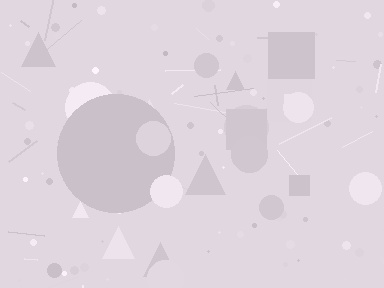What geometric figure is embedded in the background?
A circle is embedded in the background.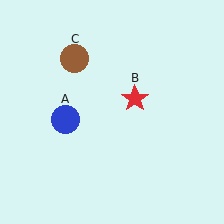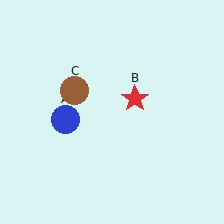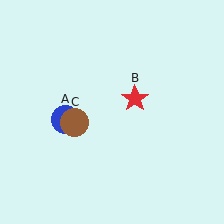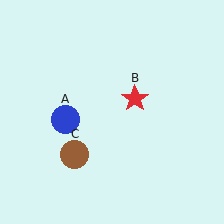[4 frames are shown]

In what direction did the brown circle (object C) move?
The brown circle (object C) moved down.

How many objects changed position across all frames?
1 object changed position: brown circle (object C).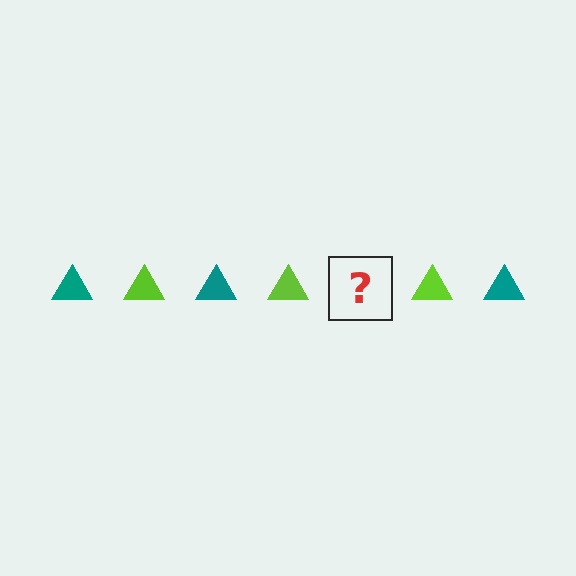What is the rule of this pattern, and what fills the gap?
The rule is that the pattern cycles through teal, lime triangles. The gap should be filled with a teal triangle.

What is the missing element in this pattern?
The missing element is a teal triangle.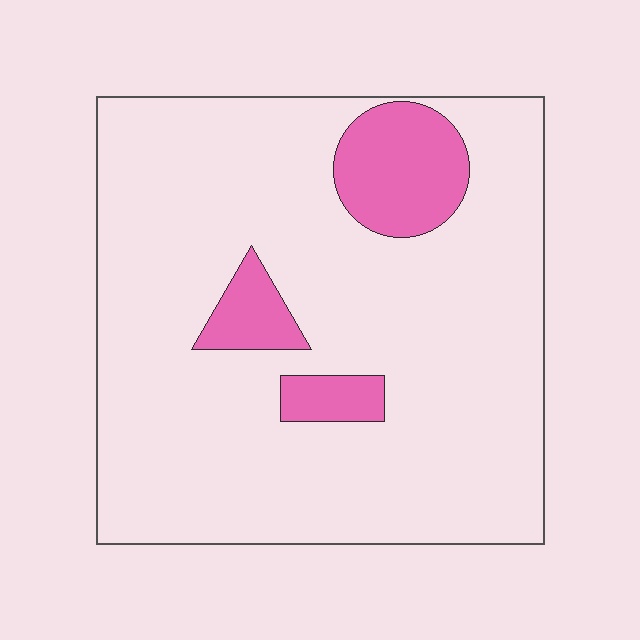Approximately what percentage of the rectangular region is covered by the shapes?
Approximately 15%.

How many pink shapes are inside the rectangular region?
3.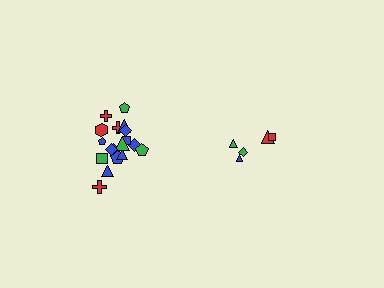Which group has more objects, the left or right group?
The left group.